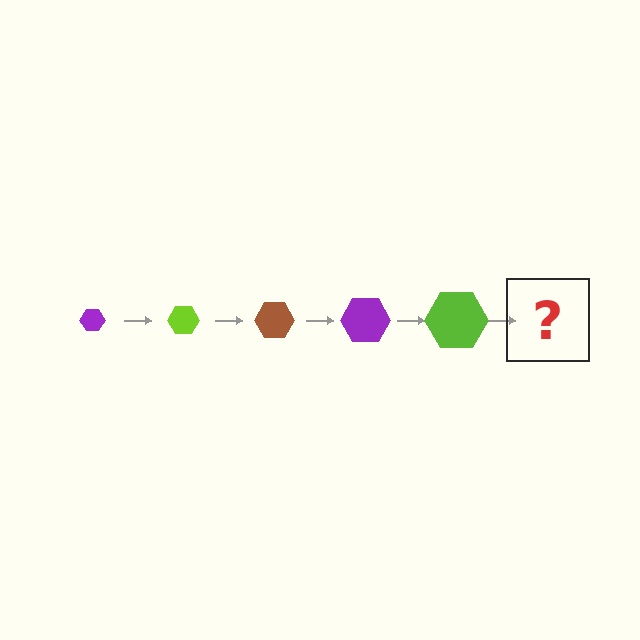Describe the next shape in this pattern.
It should be a brown hexagon, larger than the previous one.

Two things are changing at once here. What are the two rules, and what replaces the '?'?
The two rules are that the hexagon grows larger each step and the color cycles through purple, lime, and brown. The '?' should be a brown hexagon, larger than the previous one.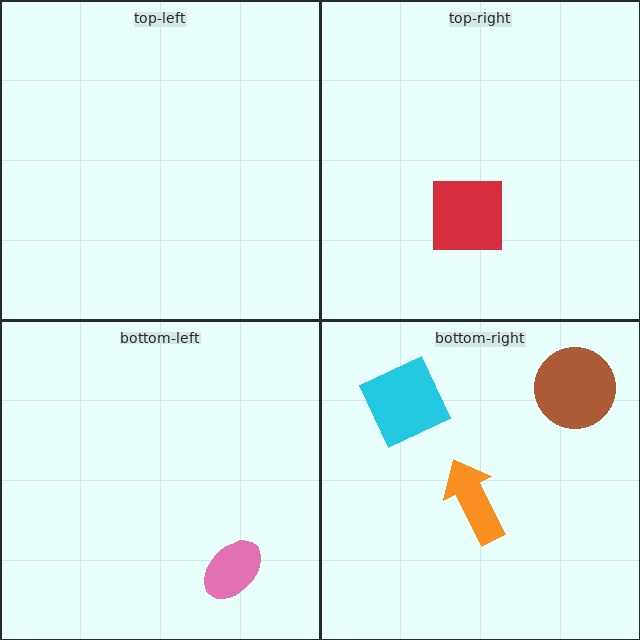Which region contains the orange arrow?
The bottom-right region.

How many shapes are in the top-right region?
1.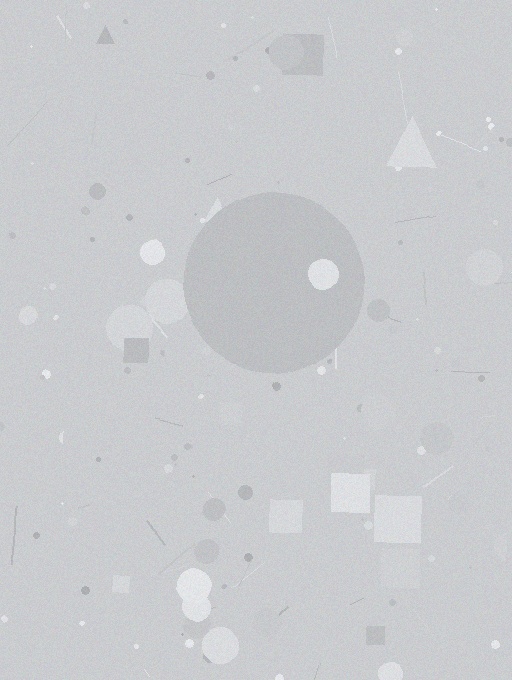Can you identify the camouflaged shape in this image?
The camouflaged shape is a circle.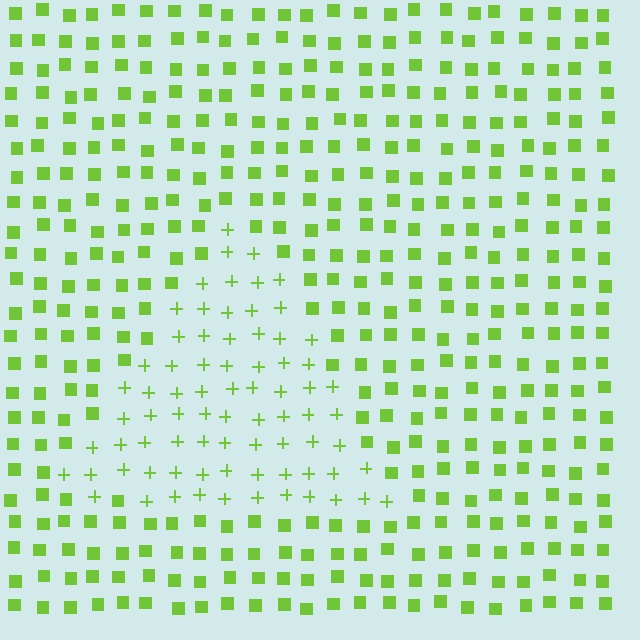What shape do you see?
I see a triangle.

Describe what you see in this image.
The image is filled with small lime elements arranged in a uniform grid. A triangle-shaped region contains plus signs, while the surrounding area contains squares. The boundary is defined purely by the change in element shape.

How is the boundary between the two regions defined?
The boundary is defined by a change in element shape: plus signs inside vs. squares outside. All elements share the same color and spacing.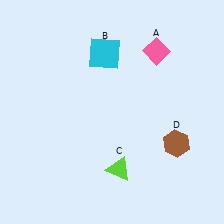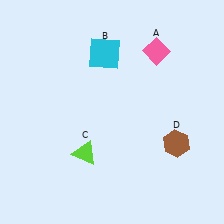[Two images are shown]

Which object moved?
The lime triangle (C) moved left.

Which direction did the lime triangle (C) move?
The lime triangle (C) moved left.